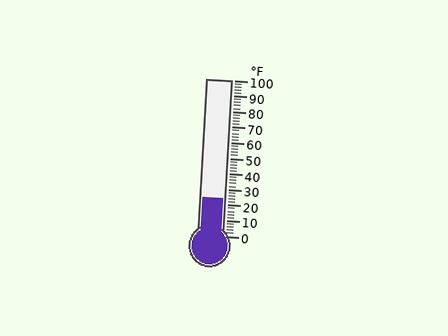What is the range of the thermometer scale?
The thermometer scale ranges from 0°F to 100°F.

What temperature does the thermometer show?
The thermometer shows approximately 24°F.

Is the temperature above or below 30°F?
The temperature is below 30°F.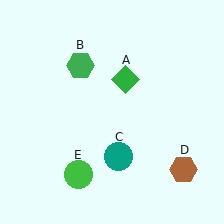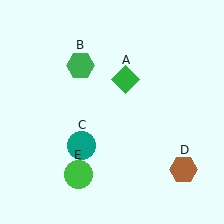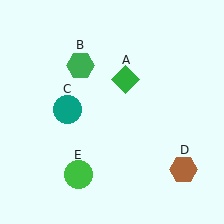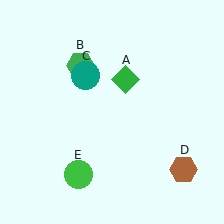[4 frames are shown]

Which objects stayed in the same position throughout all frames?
Green diamond (object A) and green hexagon (object B) and brown hexagon (object D) and green circle (object E) remained stationary.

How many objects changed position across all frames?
1 object changed position: teal circle (object C).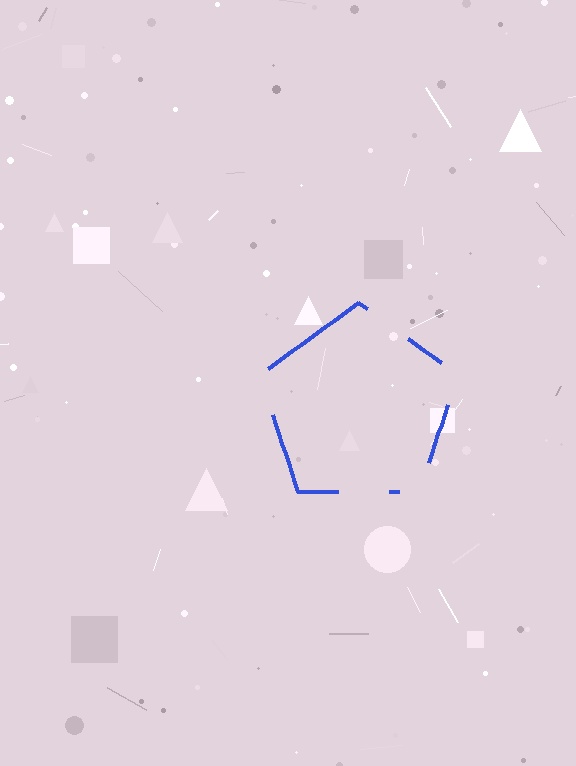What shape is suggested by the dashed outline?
The dashed outline suggests a pentagon.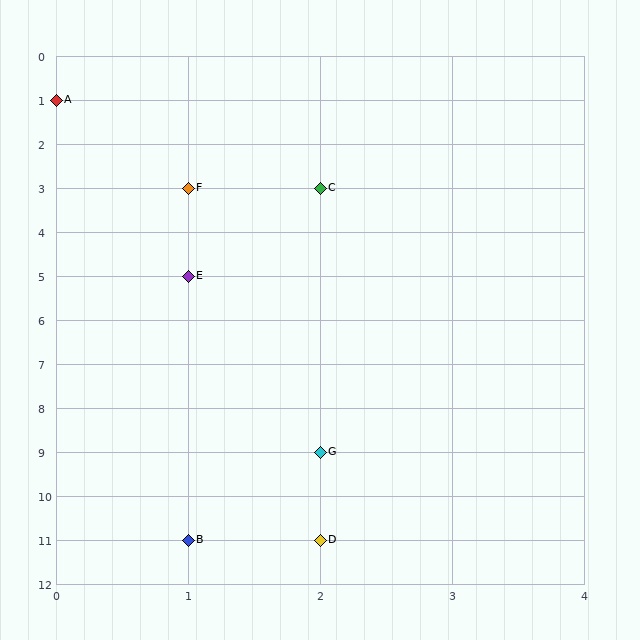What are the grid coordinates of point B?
Point B is at grid coordinates (1, 11).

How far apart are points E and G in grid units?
Points E and G are 1 column and 4 rows apart (about 4.1 grid units diagonally).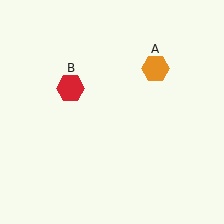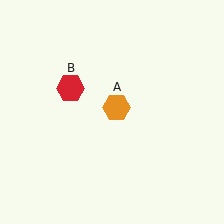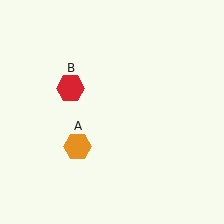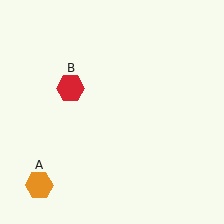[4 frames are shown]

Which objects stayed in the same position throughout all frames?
Red hexagon (object B) remained stationary.